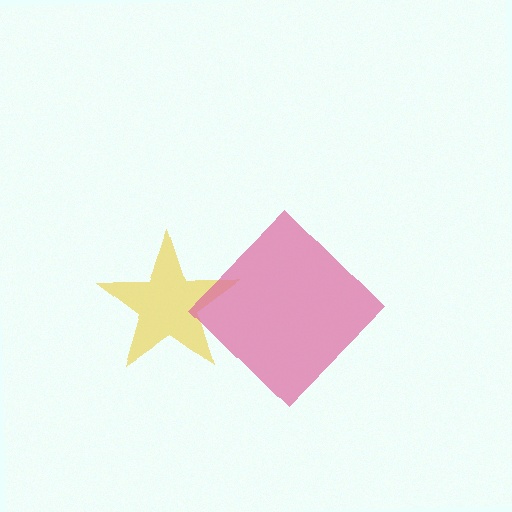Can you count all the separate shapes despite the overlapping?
Yes, there are 2 separate shapes.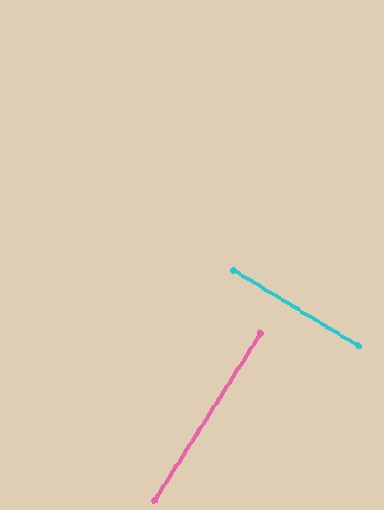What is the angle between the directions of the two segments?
Approximately 89 degrees.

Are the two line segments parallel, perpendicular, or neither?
Perpendicular — they meet at approximately 89°.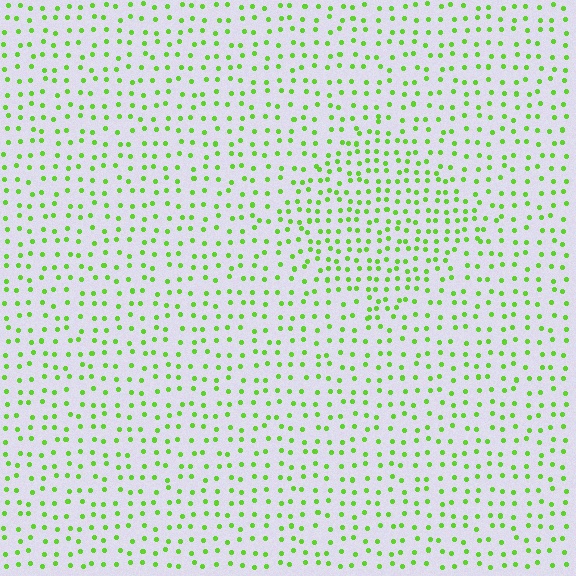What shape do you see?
I see a diamond.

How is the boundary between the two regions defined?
The boundary is defined by a change in element density (approximately 1.6x ratio). All elements are the same color, size, and shape.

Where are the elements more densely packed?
The elements are more densely packed inside the diamond boundary.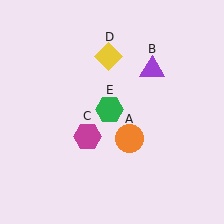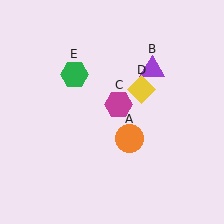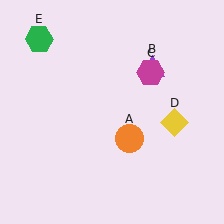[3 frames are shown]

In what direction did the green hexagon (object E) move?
The green hexagon (object E) moved up and to the left.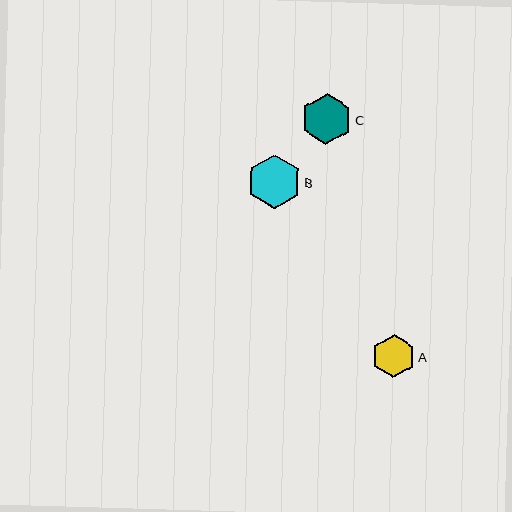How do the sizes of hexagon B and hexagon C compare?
Hexagon B and hexagon C are approximately the same size.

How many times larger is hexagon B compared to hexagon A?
Hexagon B is approximately 1.2 times the size of hexagon A.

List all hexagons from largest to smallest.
From largest to smallest: B, C, A.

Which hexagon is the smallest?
Hexagon A is the smallest with a size of approximately 44 pixels.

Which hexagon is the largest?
Hexagon B is the largest with a size of approximately 54 pixels.